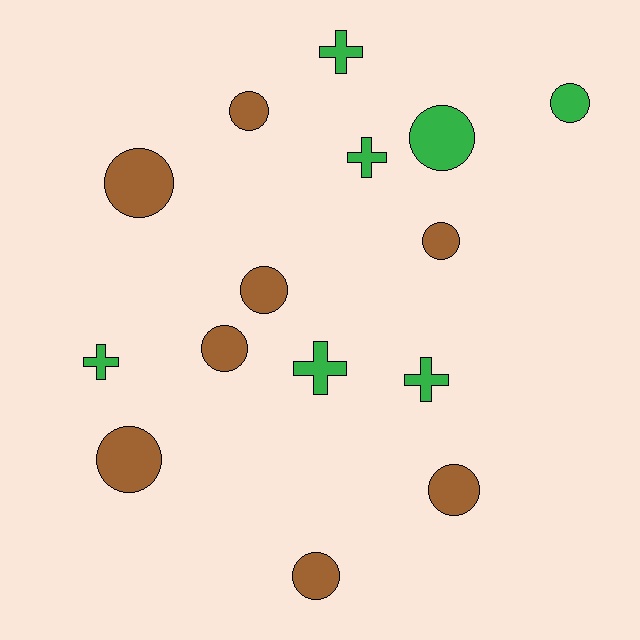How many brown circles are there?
There are 8 brown circles.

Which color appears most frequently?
Brown, with 8 objects.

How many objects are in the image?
There are 15 objects.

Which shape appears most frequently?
Circle, with 10 objects.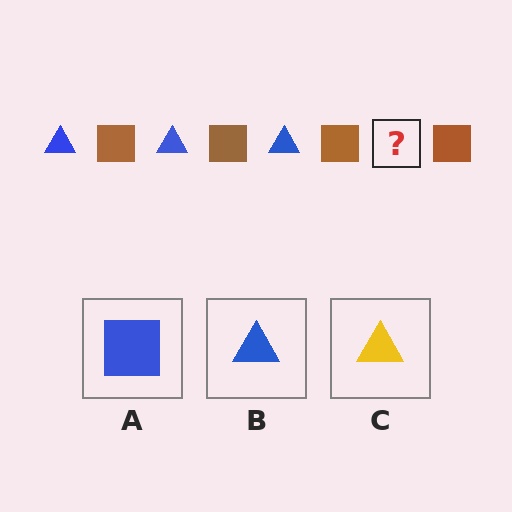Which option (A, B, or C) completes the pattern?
B.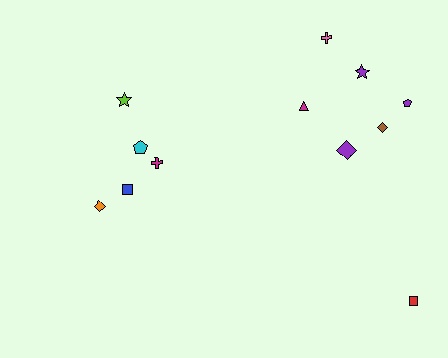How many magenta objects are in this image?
There are 2 magenta objects.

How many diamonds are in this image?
There are 3 diamonds.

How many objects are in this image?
There are 12 objects.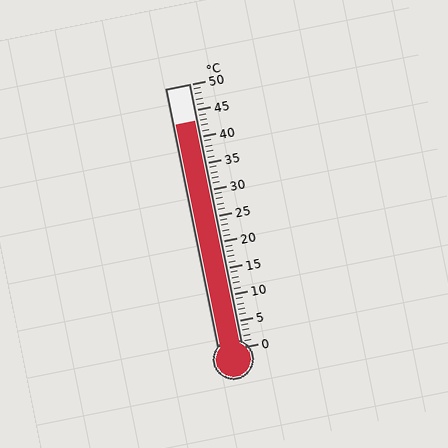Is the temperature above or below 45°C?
The temperature is below 45°C.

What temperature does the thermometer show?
The thermometer shows approximately 43°C.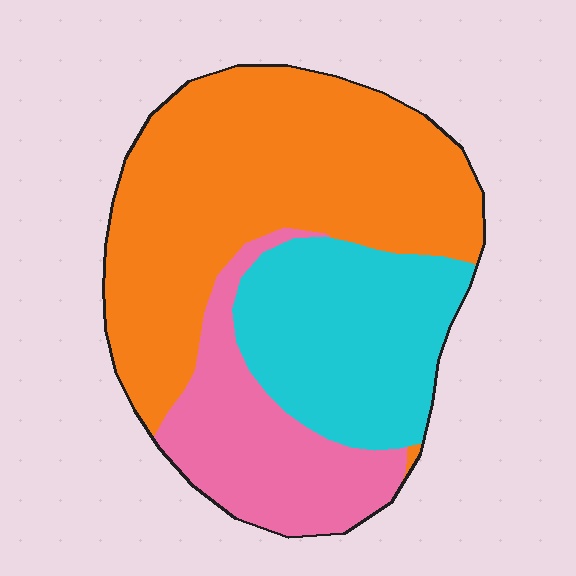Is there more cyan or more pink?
Cyan.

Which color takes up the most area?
Orange, at roughly 50%.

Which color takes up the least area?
Pink, at roughly 20%.